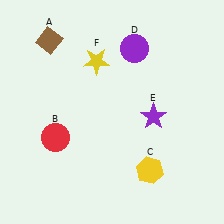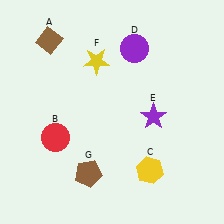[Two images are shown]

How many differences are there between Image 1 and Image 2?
There is 1 difference between the two images.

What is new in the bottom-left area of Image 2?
A brown pentagon (G) was added in the bottom-left area of Image 2.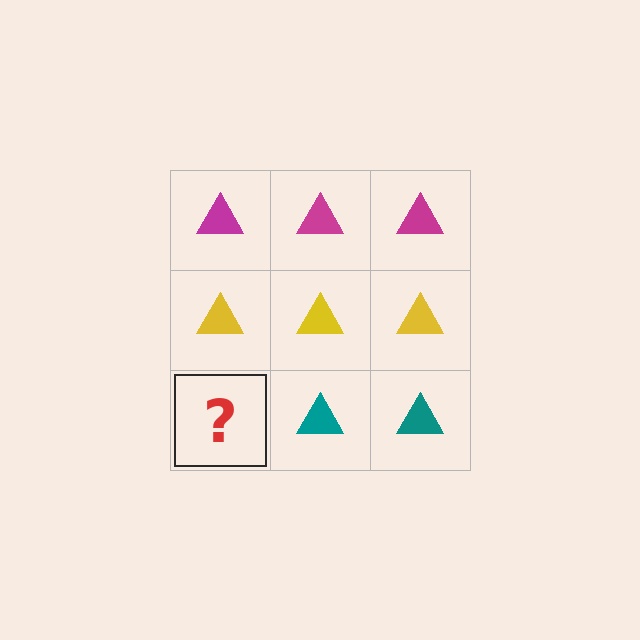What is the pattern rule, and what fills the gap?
The rule is that each row has a consistent color. The gap should be filled with a teal triangle.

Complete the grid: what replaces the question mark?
The question mark should be replaced with a teal triangle.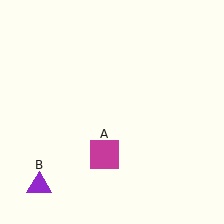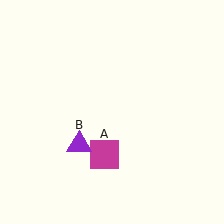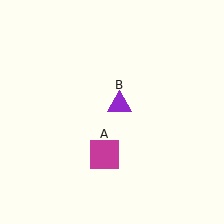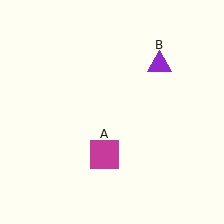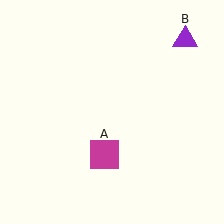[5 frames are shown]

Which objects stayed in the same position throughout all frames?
Magenta square (object A) remained stationary.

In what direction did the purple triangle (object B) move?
The purple triangle (object B) moved up and to the right.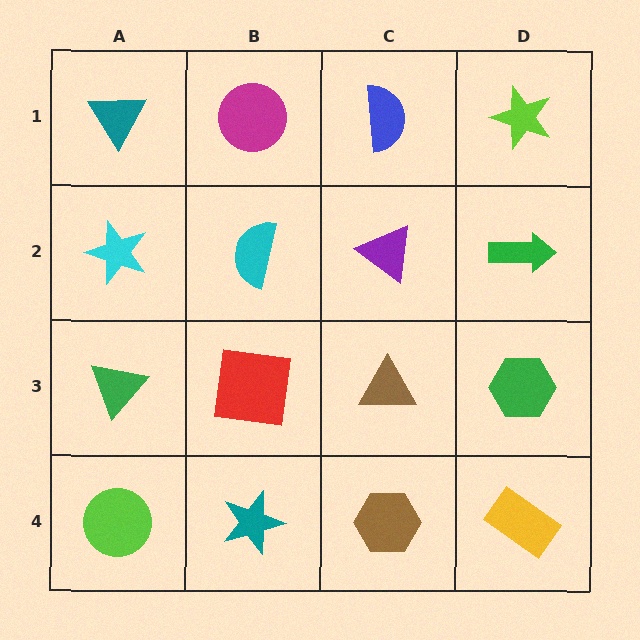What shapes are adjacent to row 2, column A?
A teal triangle (row 1, column A), a green triangle (row 3, column A), a cyan semicircle (row 2, column B).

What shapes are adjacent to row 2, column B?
A magenta circle (row 1, column B), a red square (row 3, column B), a cyan star (row 2, column A), a purple triangle (row 2, column C).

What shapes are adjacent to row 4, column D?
A green hexagon (row 3, column D), a brown hexagon (row 4, column C).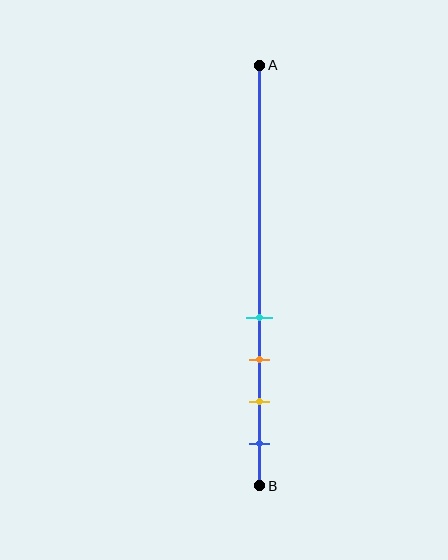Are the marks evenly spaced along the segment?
Yes, the marks are approximately evenly spaced.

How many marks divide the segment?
There are 4 marks dividing the segment.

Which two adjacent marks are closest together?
The cyan and orange marks are the closest adjacent pair.